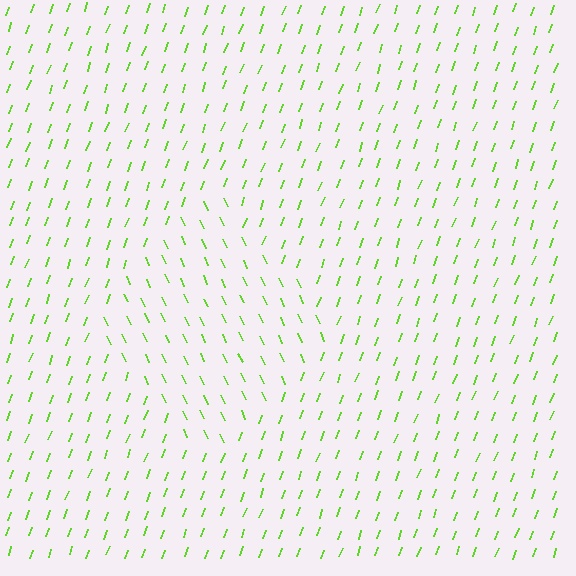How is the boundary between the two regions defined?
The boundary is defined purely by a change in line orientation (approximately 45 degrees difference). All lines are the same color and thickness.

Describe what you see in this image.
The image is filled with small lime line segments. A diamond region in the image has lines oriented differently from the surrounding lines, creating a visible texture boundary.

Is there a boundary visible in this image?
Yes, there is a texture boundary formed by a change in line orientation.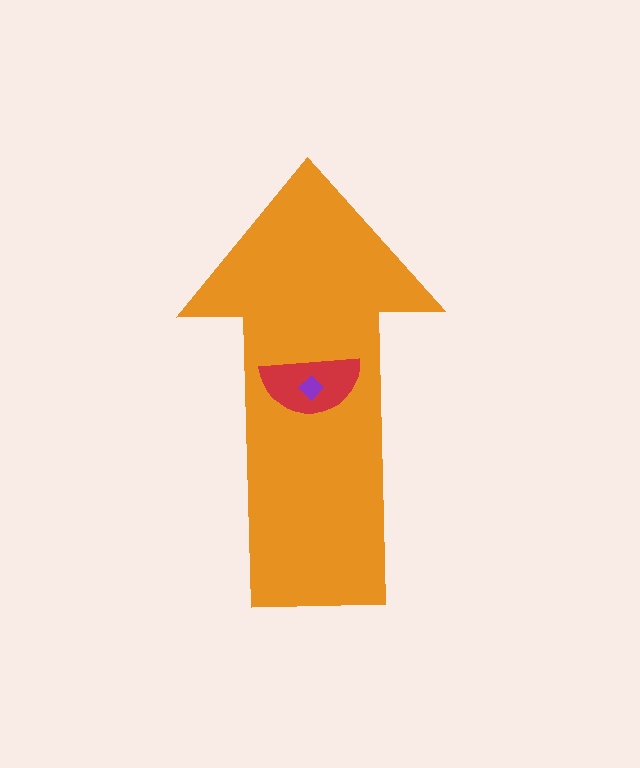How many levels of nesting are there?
3.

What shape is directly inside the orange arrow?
The red semicircle.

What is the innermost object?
The purple diamond.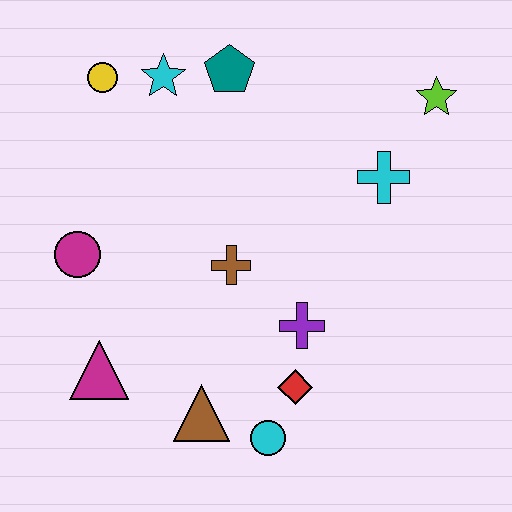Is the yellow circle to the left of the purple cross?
Yes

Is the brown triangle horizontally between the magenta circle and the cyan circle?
Yes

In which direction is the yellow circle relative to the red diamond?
The yellow circle is above the red diamond.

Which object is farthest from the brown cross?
The lime star is farthest from the brown cross.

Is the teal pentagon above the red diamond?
Yes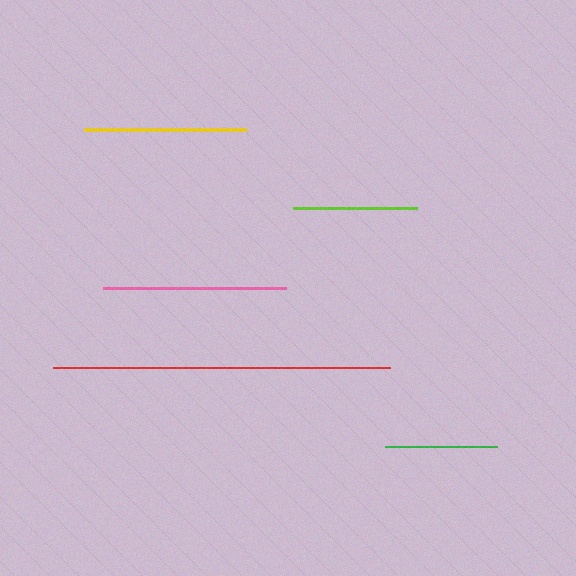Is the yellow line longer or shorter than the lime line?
The yellow line is longer than the lime line.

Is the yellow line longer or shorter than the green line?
The yellow line is longer than the green line.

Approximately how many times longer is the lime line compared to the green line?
The lime line is approximately 1.1 times the length of the green line.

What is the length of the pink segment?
The pink segment is approximately 182 pixels long.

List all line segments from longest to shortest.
From longest to shortest: red, pink, yellow, lime, green.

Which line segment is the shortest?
The green line is the shortest at approximately 112 pixels.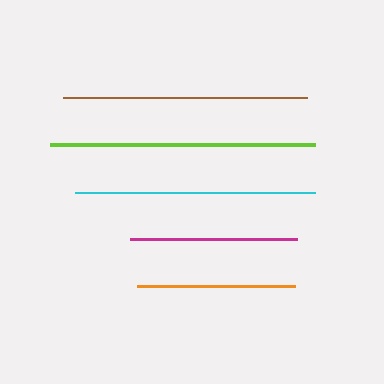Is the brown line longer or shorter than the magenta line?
The brown line is longer than the magenta line.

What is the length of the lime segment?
The lime segment is approximately 265 pixels long.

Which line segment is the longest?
The lime line is the longest at approximately 265 pixels.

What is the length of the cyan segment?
The cyan segment is approximately 240 pixels long.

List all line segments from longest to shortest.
From longest to shortest: lime, brown, cyan, magenta, orange.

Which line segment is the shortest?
The orange line is the shortest at approximately 158 pixels.